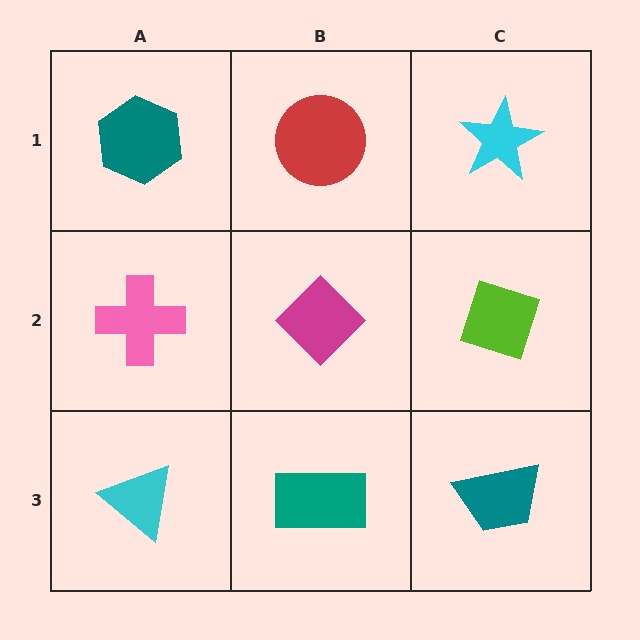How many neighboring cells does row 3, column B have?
3.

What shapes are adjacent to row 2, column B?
A red circle (row 1, column B), a teal rectangle (row 3, column B), a pink cross (row 2, column A), a lime diamond (row 2, column C).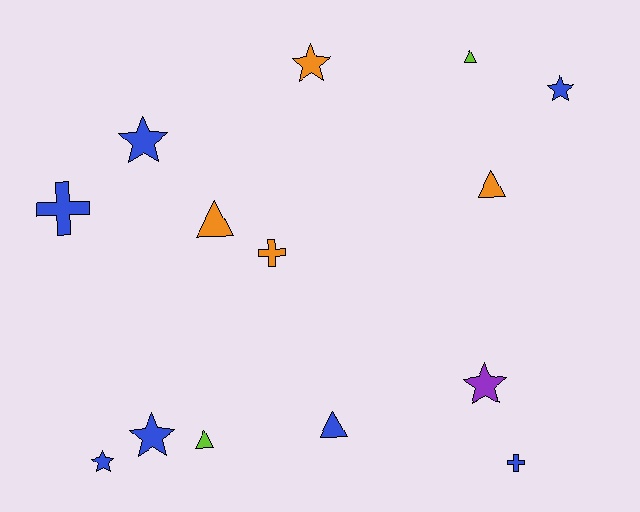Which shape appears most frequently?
Star, with 6 objects.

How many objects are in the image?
There are 14 objects.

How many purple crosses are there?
There are no purple crosses.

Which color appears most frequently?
Blue, with 7 objects.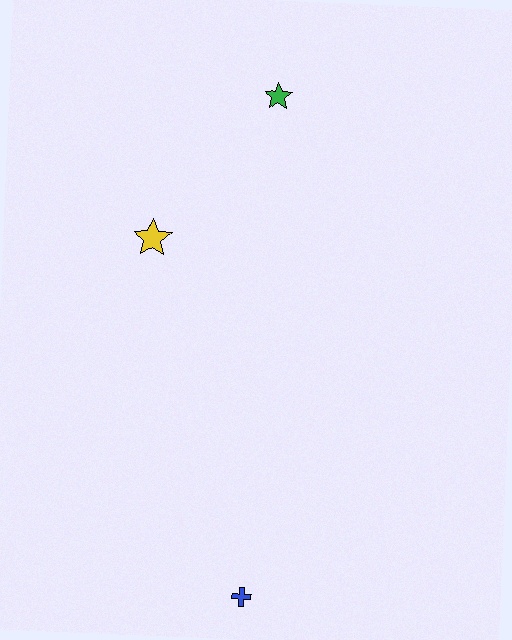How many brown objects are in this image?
There are no brown objects.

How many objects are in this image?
There are 3 objects.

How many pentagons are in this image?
There are no pentagons.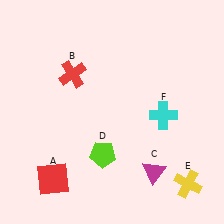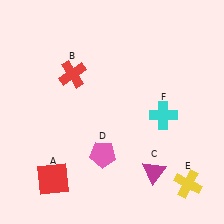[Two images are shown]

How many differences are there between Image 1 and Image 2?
There is 1 difference between the two images.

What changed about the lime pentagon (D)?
In Image 1, D is lime. In Image 2, it changed to pink.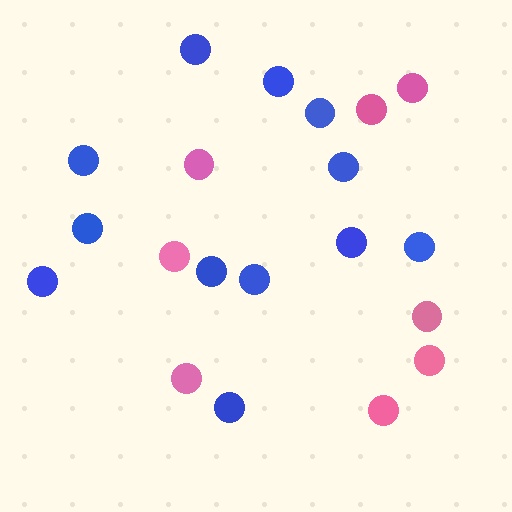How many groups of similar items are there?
There are 2 groups: one group of blue circles (12) and one group of pink circles (8).